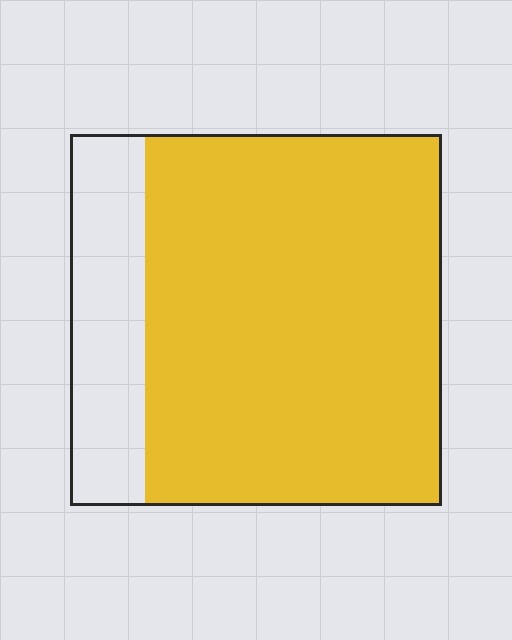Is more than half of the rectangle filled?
Yes.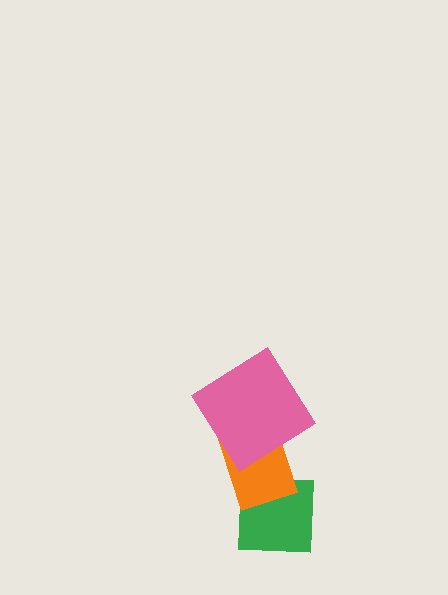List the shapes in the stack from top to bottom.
From top to bottom: the pink diamond, the orange rectangle, the green square.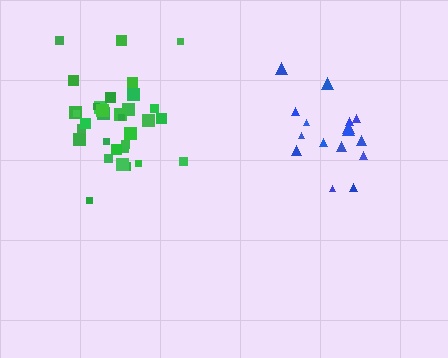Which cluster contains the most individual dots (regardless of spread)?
Green (33).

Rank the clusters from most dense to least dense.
green, blue.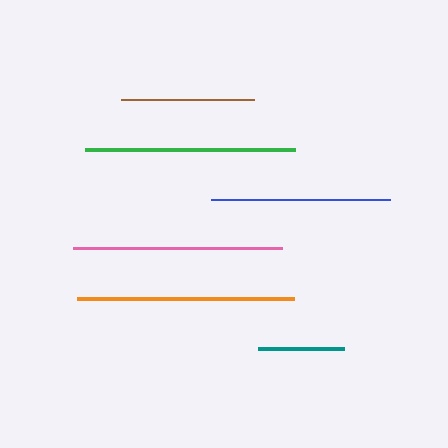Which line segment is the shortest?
The teal line is the shortest at approximately 86 pixels.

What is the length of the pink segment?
The pink segment is approximately 209 pixels long.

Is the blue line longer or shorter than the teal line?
The blue line is longer than the teal line.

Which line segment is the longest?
The orange line is the longest at approximately 217 pixels.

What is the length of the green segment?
The green segment is approximately 209 pixels long.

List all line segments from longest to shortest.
From longest to shortest: orange, green, pink, blue, brown, teal.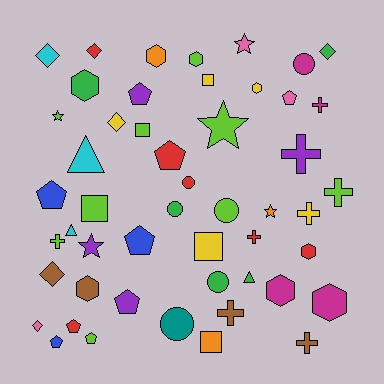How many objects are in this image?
There are 50 objects.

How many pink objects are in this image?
There are 3 pink objects.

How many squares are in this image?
There are 5 squares.